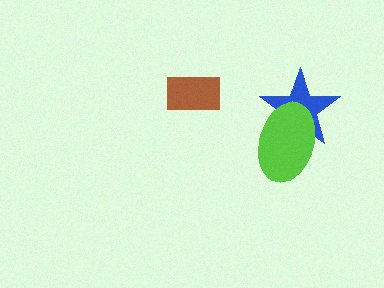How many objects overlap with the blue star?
1 object overlaps with the blue star.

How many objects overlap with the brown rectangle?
0 objects overlap with the brown rectangle.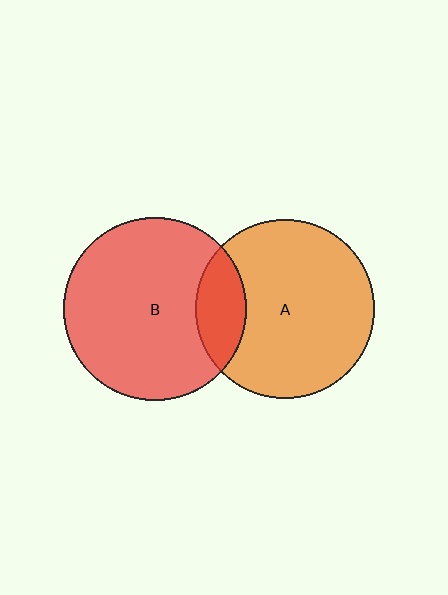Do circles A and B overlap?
Yes.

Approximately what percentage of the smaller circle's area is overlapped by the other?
Approximately 20%.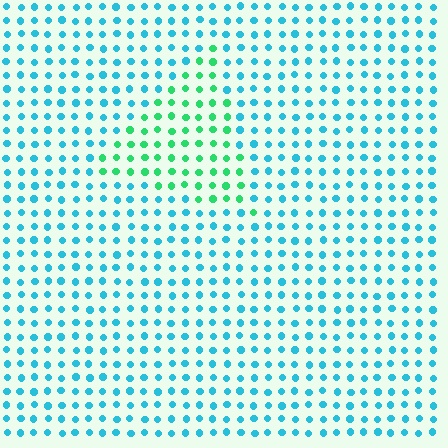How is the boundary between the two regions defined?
The boundary is defined purely by a slight shift in hue (about 47 degrees). Spacing, size, and orientation are identical on both sides.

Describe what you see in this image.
The image is filled with small cyan elements in a uniform arrangement. A triangle-shaped region is visible where the elements are tinted to a slightly different hue, forming a subtle color boundary.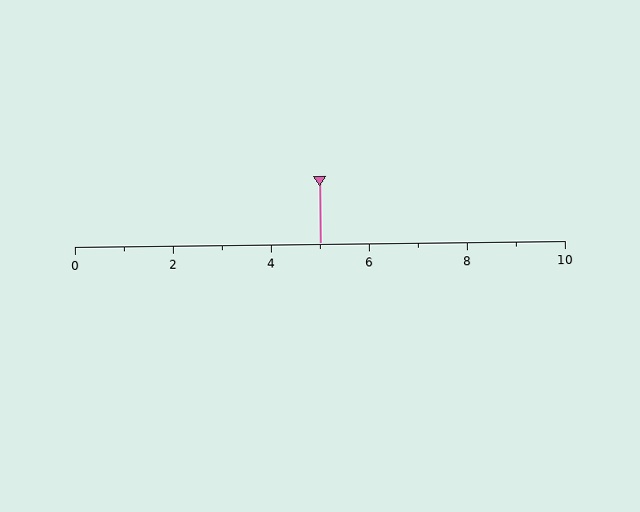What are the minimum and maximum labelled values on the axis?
The axis runs from 0 to 10.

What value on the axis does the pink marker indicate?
The marker indicates approximately 5.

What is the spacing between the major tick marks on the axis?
The major ticks are spaced 2 apart.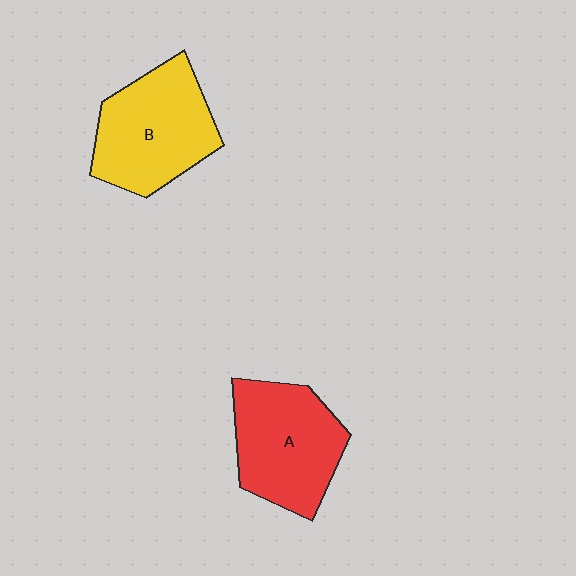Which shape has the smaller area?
Shape A (red).